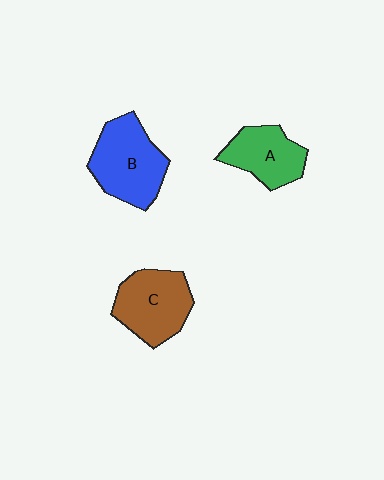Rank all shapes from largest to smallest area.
From largest to smallest: B (blue), C (brown), A (green).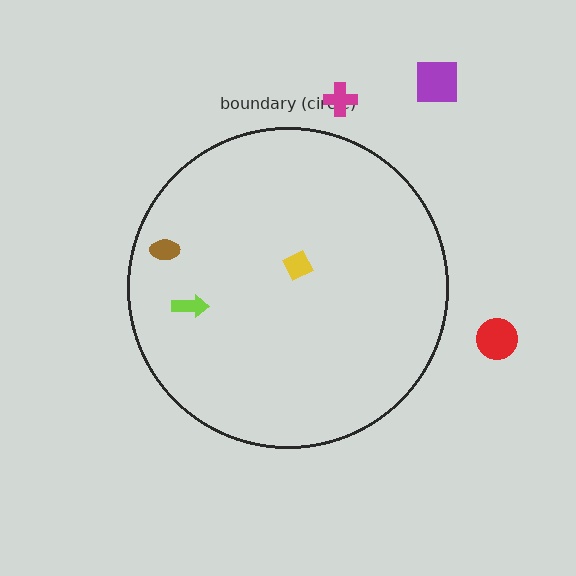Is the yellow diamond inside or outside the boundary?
Inside.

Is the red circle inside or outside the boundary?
Outside.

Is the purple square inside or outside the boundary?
Outside.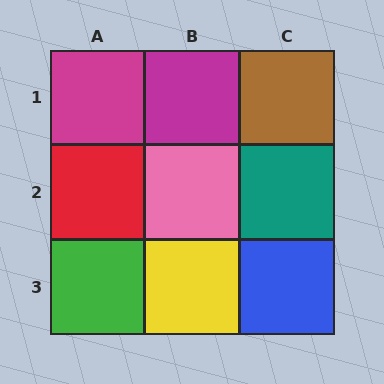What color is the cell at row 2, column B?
Pink.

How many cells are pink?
1 cell is pink.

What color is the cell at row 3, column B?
Yellow.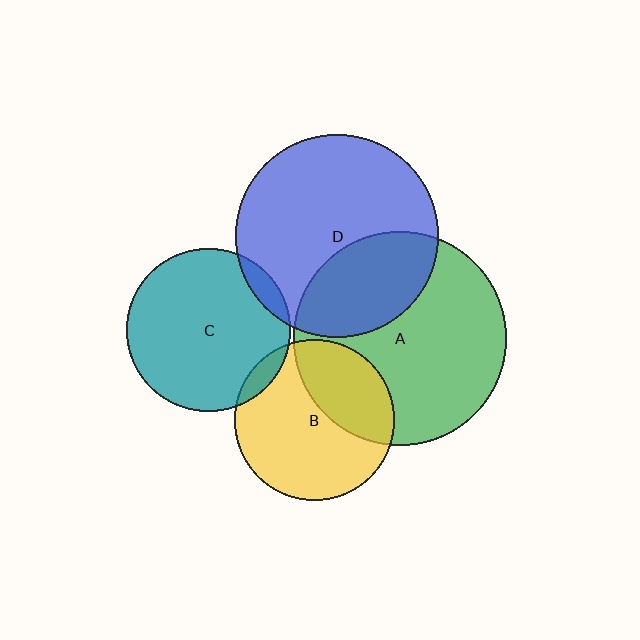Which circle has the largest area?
Circle A (green).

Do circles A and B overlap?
Yes.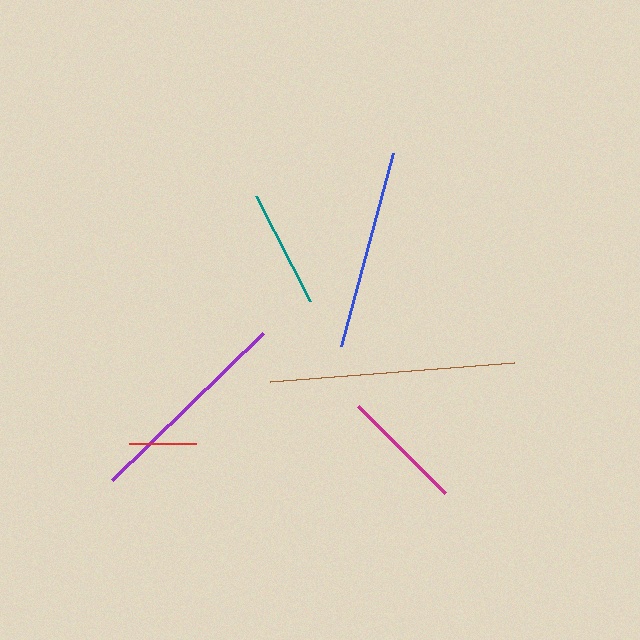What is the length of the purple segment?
The purple segment is approximately 212 pixels long.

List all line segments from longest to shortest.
From longest to shortest: brown, purple, blue, magenta, teal, red.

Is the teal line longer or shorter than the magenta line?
The magenta line is longer than the teal line.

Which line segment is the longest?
The brown line is the longest at approximately 246 pixels.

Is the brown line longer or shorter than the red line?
The brown line is longer than the red line.